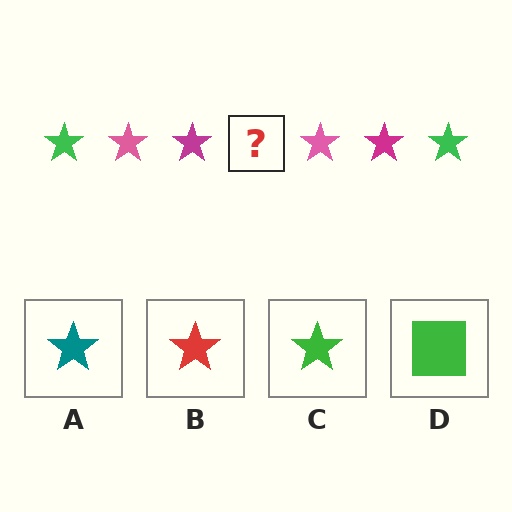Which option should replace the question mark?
Option C.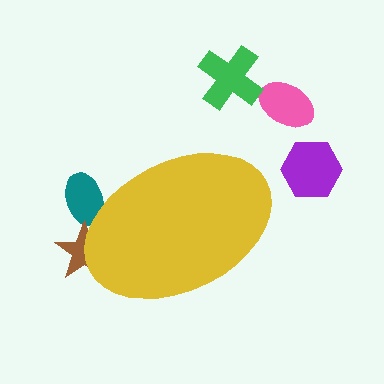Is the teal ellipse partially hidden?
Yes, the teal ellipse is partially hidden behind the yellow ellipse.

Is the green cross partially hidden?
No, the green cross is fully visible.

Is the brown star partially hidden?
Yes, the brown star is partially hidden behind the yellow ellipse.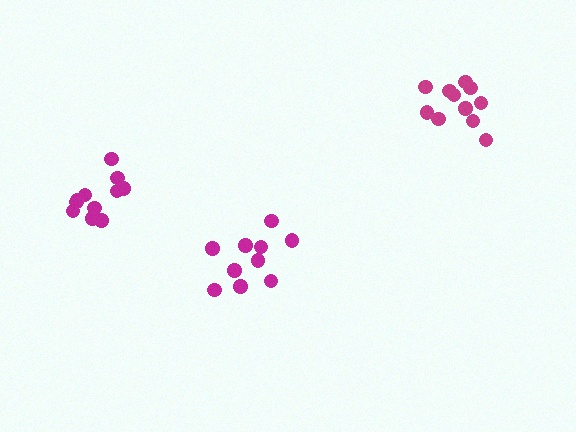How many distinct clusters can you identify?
There are 3 distinct clusters.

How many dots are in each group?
Group 1: 11 dots, Group 2: 11 dots, Group 3: 10 dots (32 total).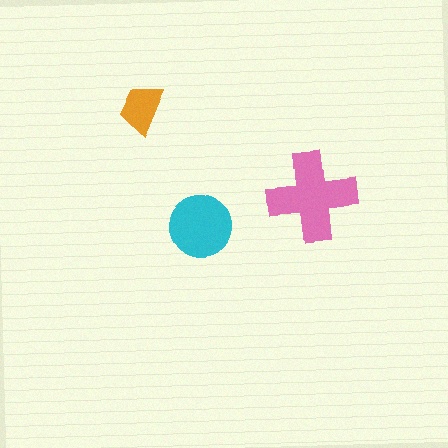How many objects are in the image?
There are 3 objects in the image.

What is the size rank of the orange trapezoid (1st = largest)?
3rd.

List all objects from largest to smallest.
The pink cross, the cyan circle, the orange trapezoid.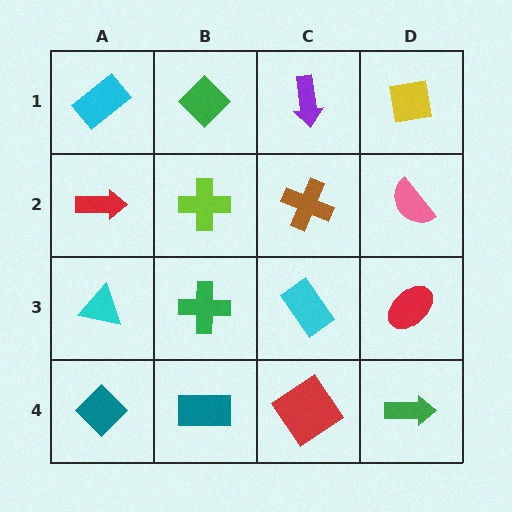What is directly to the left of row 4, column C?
A teal rectangle.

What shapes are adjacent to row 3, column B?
A lime cross (row 2, column B), a teal rectangle (row 4, column B), a cyan triangle (row 3, column A), a cyan rectangle (row 3, column C).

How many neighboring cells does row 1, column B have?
3.